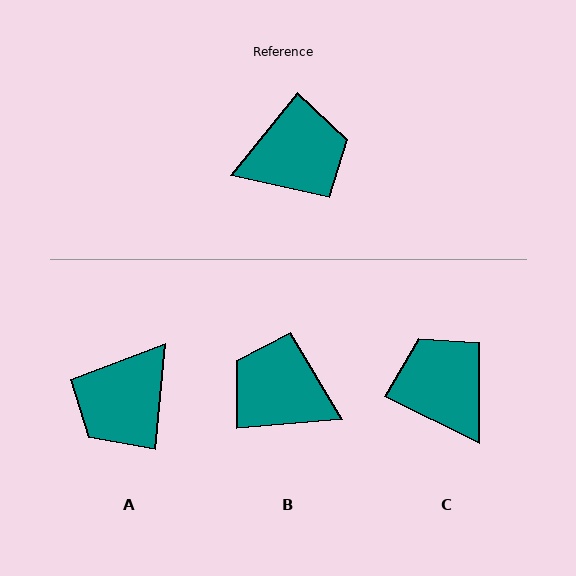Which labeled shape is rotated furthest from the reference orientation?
A, about 146 degrees away.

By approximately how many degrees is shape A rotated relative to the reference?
Approximately 146 degrees clockwise.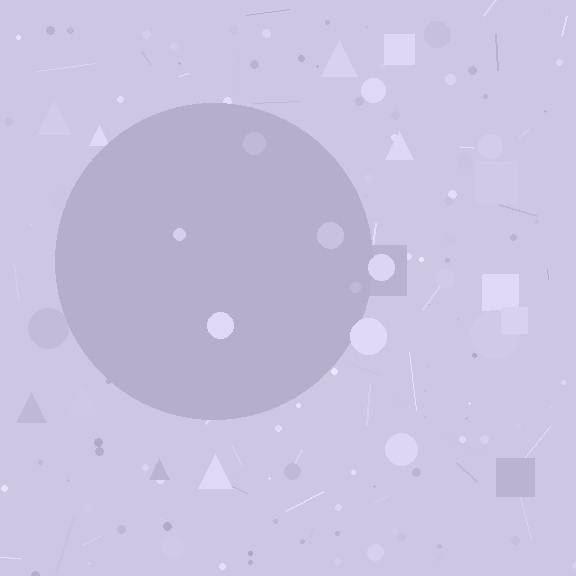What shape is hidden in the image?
A circle is hidden in the image.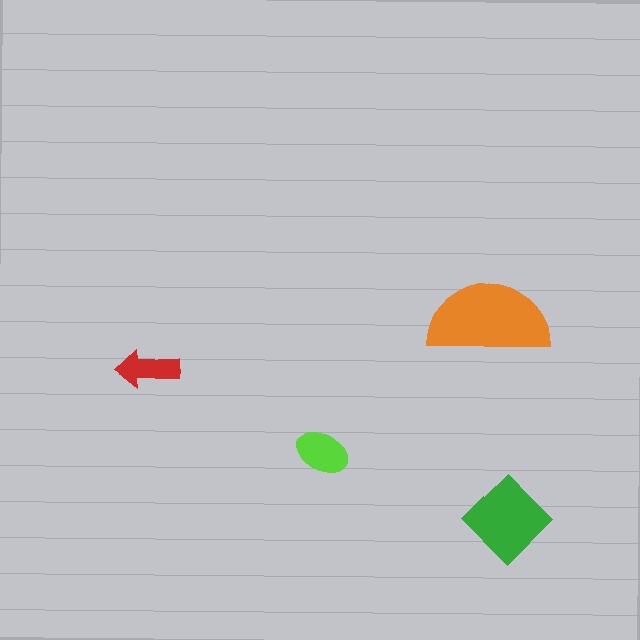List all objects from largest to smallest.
The orange semicircle, the green diamond, the lime ellipse, the red arrow.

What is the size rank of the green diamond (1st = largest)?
2nd.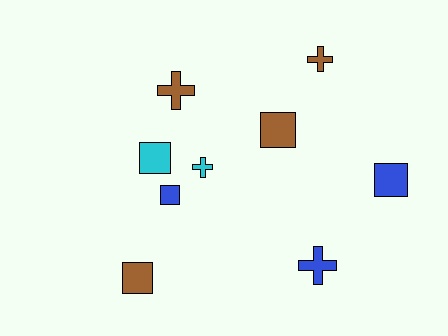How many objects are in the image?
There are 9 objects.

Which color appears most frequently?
Brown, with 4 objects.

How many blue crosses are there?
There is 1 blue cross.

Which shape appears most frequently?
Square, with 5 objects.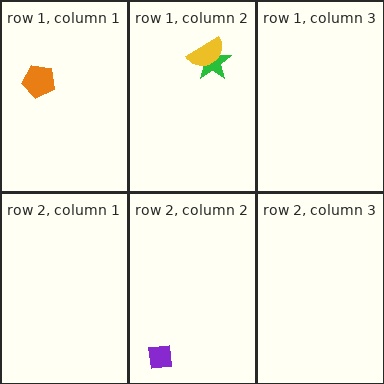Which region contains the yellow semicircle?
The row 1, column 2 region.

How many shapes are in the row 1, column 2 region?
2.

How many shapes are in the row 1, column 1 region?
1.